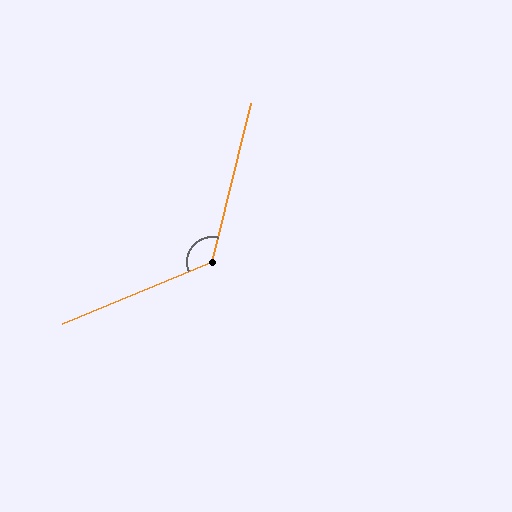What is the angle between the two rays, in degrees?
Approximately 126 degrees.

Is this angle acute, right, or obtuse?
It is obtuse.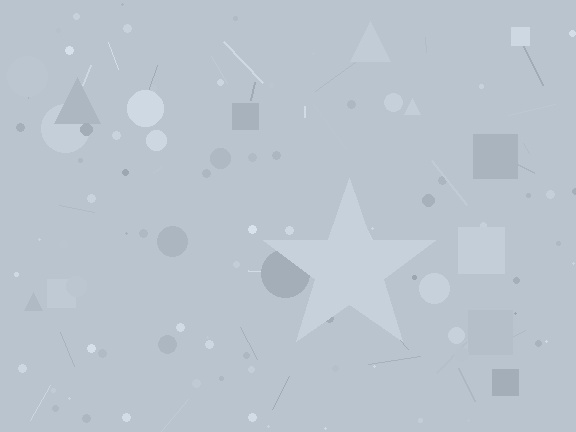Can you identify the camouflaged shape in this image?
The camouflaged shape is a star.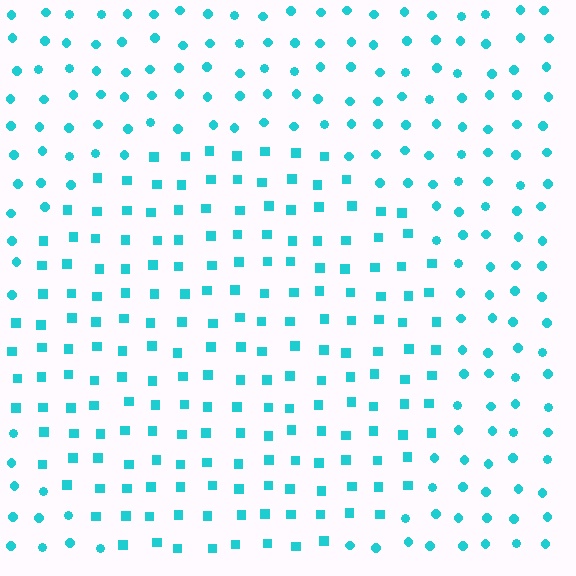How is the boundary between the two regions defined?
The boundary is defined by a change in element shape: squares inside vs. circles outside. All elements share the same color and spacing.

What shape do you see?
I see a circle.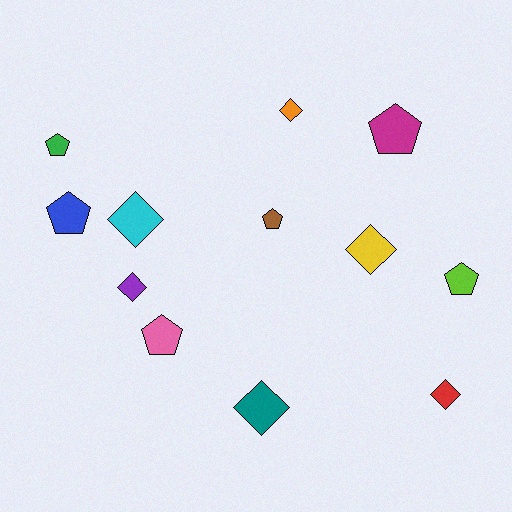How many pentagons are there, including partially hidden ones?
There are 6 pentagons.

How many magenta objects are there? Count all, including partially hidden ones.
There is 1 magenta object.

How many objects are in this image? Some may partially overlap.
There are 12 objects.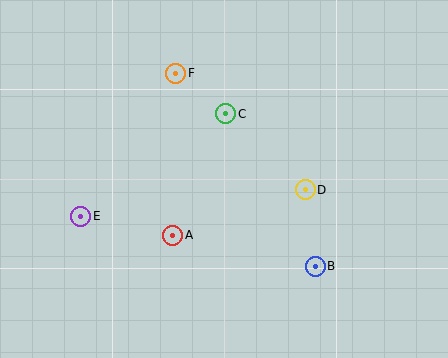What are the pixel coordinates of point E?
Point E is at (81, 216).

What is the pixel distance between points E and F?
The distance between E and F is 172 pixels.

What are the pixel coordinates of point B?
Point B is at (315, 266).